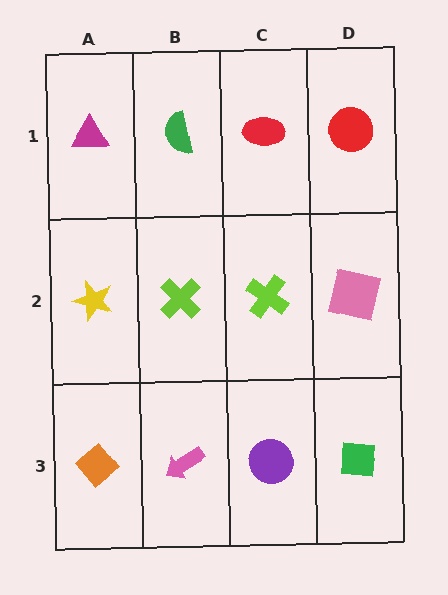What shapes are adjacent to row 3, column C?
A lime cross (row 2, column C), a pink arrow (row 3, column B), a green square (row 3, column D).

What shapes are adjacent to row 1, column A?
A yellow star (row 2, column A), a green semicircle (row 1, column B).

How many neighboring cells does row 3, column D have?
2.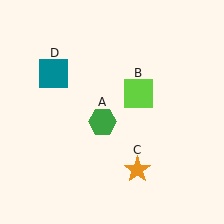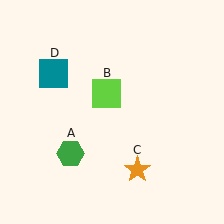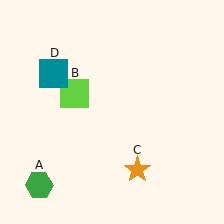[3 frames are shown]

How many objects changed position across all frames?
2 objects changed position: green hexagon (object A), lime square (object B).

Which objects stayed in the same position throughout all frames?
Orange star (object C) and teal square (object D) remained stationary.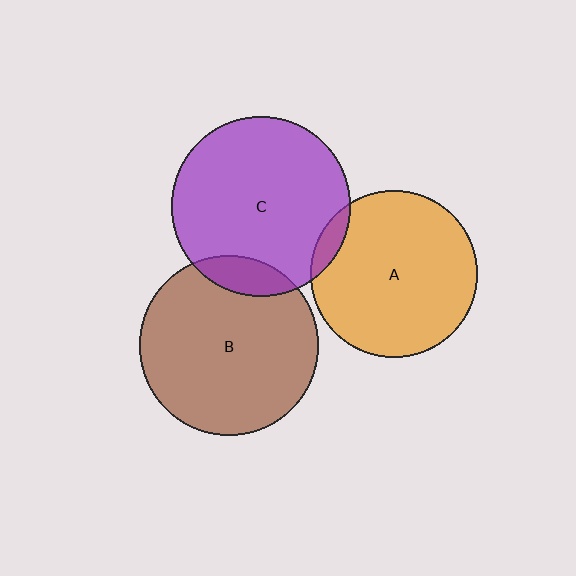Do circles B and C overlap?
Yes.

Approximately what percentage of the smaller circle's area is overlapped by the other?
Approximately 10%.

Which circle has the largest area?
Circle C (purple).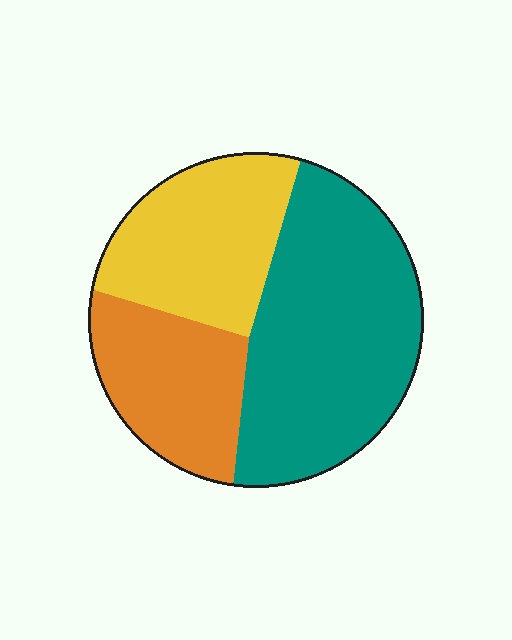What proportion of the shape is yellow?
Yellow covers around 30% of the shape.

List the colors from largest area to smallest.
From largest to smallest: teal, yellow, orange.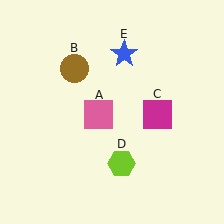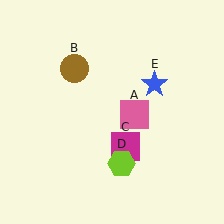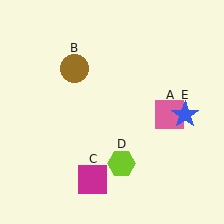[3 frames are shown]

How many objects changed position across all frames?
3 objects changed position: pink square (object A), magenta square (object C), blue star (object E).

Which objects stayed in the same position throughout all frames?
Brown circle (object B) and lime hexagon (object D) remained stationary.